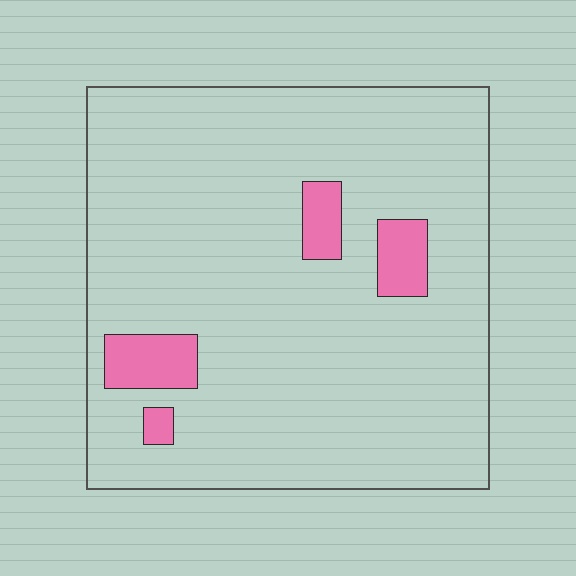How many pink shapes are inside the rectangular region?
4.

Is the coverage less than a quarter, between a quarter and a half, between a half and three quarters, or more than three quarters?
Less than a quarter.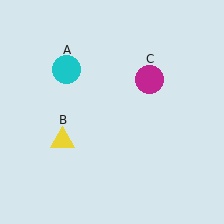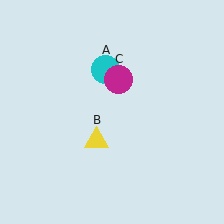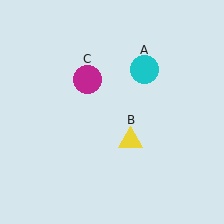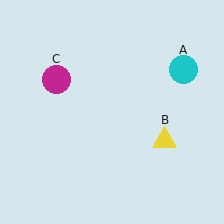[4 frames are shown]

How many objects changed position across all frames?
3 objects changed position: cyan circle (object A), yellow triangle (object B), magenta circle (object C).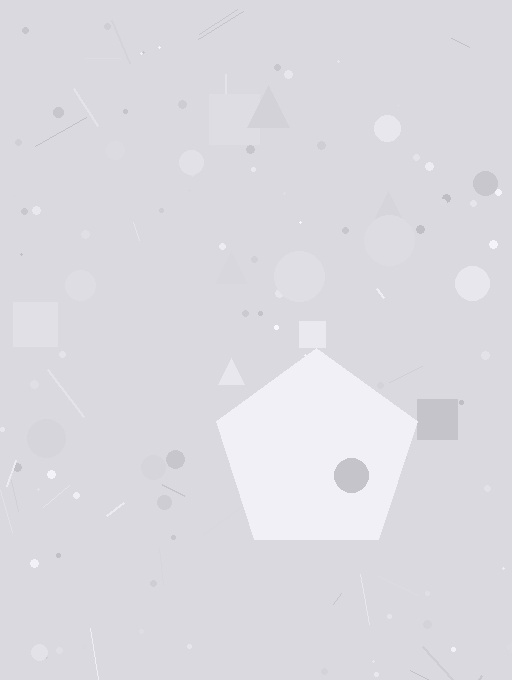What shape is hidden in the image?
A pentagon is hidden in the image.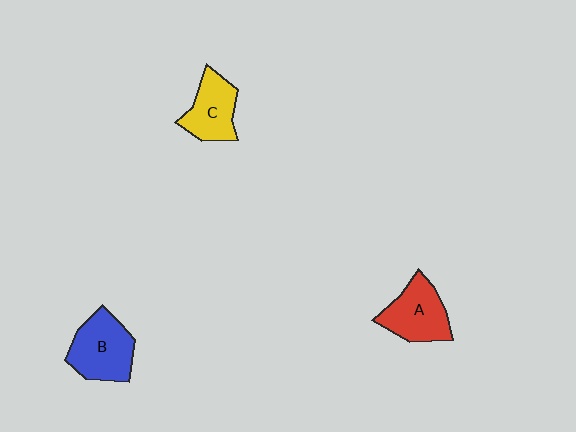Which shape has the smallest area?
Shape C (yellow).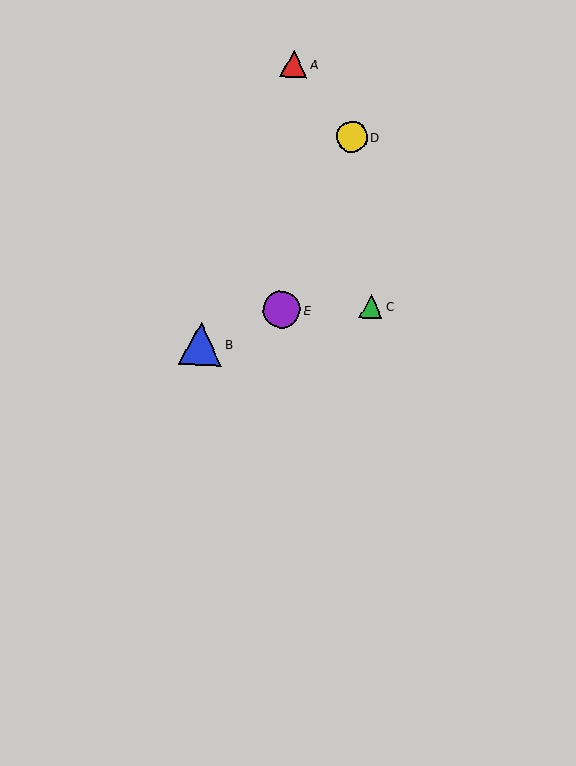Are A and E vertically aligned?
Yes, both are at x≈294.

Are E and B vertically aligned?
No, E is at x≈282 and B is at x≈200.